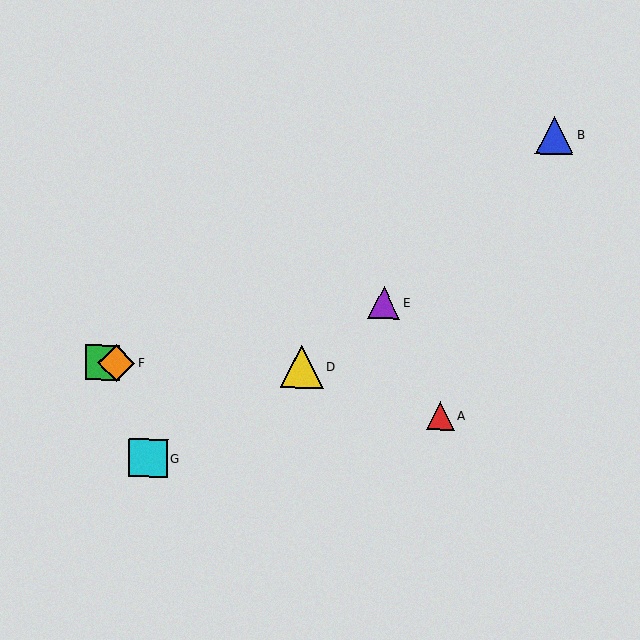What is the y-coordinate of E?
Object E is at y≈303.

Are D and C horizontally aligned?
Yes, both are at y≈367.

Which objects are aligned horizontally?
Objects C, D, F are aligned horizontally.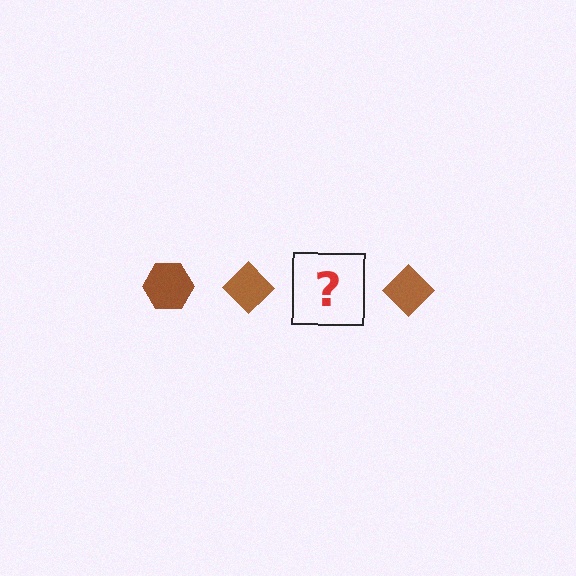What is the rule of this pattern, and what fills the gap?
The rule is that the pattern cycles through hexagon, diamond shapes in brown. The gap should be filled with a brown hexagon.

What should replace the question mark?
The question mark should be replaced with a brown hexagon.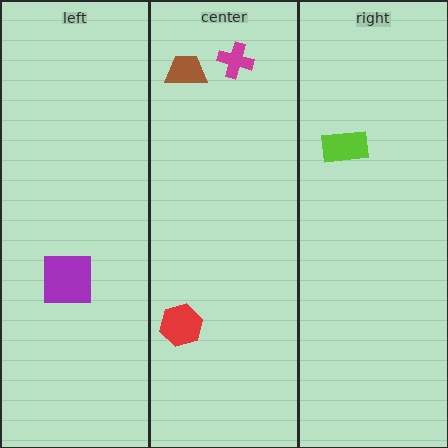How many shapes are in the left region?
1.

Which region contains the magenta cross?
The center region.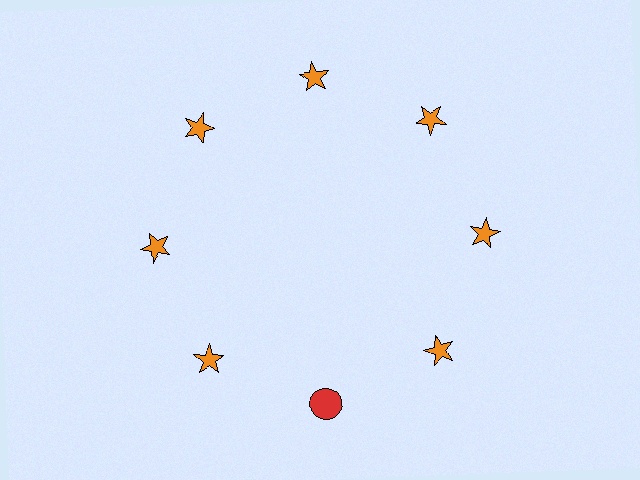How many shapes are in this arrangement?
There are 8 shapes arranged in a ring pattern.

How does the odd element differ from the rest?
It differs in both color (red instead of orange) and shape (circle instead of star).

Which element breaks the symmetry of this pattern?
The red circle at roughly the 6 o'clock position breaks the symmetry. All other shapes are orange stars.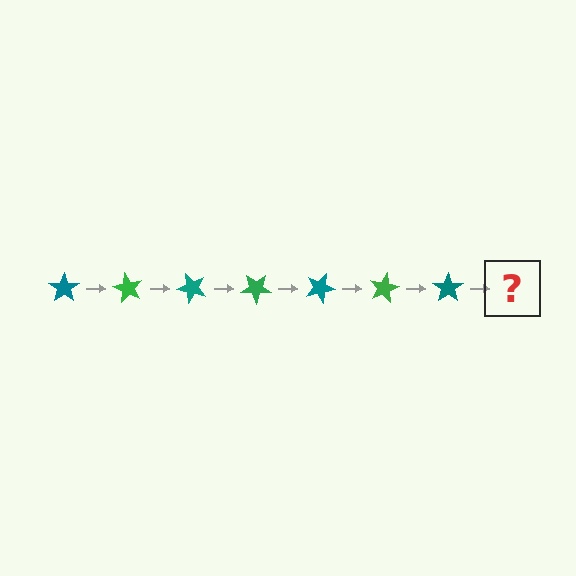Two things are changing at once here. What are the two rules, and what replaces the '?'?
The two rules are that it rotates 60 degrees each step and the color cycles through teal and green. The '?' should be a green star, rotated 420 degrees from the start.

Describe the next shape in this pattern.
It should be a green star, rotated 420 degrees from the start.